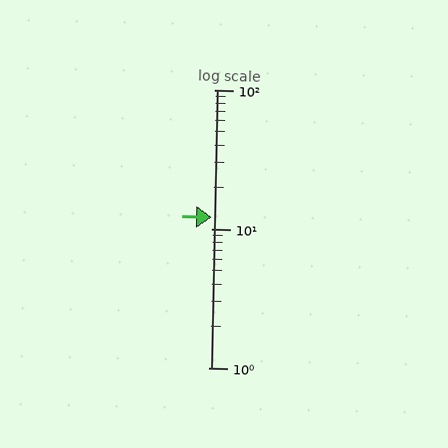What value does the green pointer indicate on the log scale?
The pointer indicates approximately 12.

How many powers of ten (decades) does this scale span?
The scale spans 2 decades, from 1 to 100.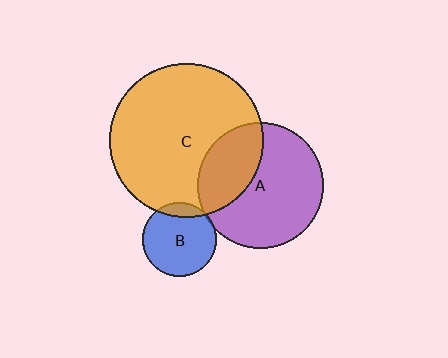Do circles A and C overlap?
Yes.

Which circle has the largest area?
Circle C (orange).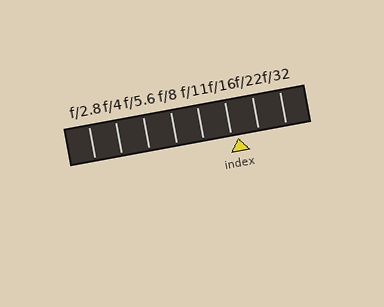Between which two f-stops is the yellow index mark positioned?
The index mark is between f/16 and f/22.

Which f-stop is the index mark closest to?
The index mark is closest to f/16.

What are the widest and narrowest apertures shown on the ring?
The widest aperture shown is f/2.8 and the narrowest is f/32.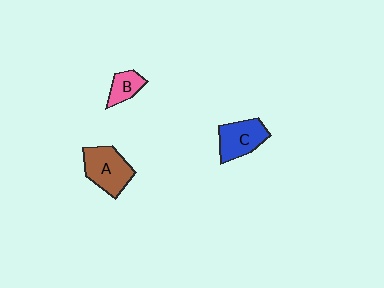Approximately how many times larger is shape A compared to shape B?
Approximately 2.0 times.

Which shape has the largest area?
Shape A (brown).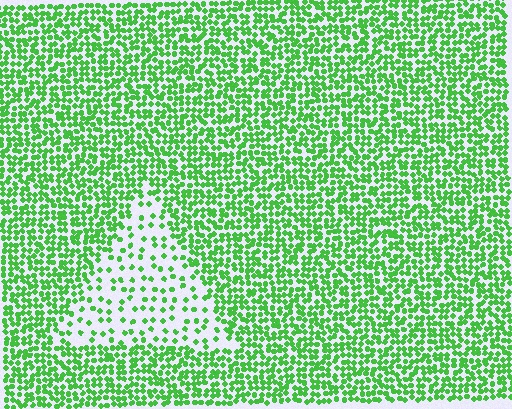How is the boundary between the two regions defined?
The boundary is defined by a change in element density (approximately 2.8x ratio). All elements are the same color, size, and shape.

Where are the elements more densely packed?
The elements are more densely packed outside the triangle boundary.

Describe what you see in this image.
The image contains small green elements arranged at two different densities. A triangle-shaped region is visible where the elements are less densely packed than the surrounding area.